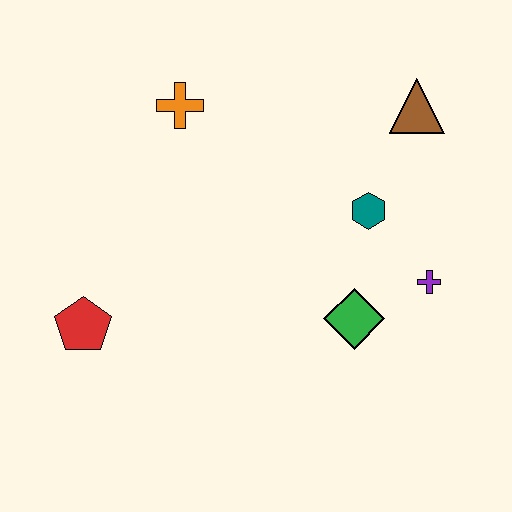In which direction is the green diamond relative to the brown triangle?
The green diamond is below the brown triangle.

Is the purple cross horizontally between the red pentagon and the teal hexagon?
No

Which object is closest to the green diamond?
The purple cross is closest to the green diamond.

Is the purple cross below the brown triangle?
Yes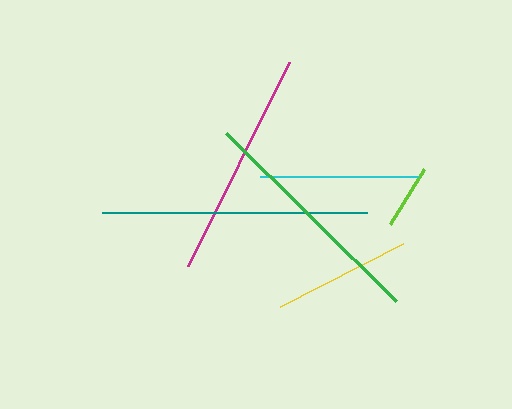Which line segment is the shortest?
The lime line is the shortest at approximately 64 pixels.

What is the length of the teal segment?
The teal segment is approximately 265 pixels long.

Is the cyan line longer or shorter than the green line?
The green line is longer than the cyan line.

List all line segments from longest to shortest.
From longest to shortest: teal, green, magenta, cyan, yellow, lime.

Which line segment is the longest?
The teal line is the longest at approximately 265 pixels.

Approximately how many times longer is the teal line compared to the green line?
The teal line is approximately 1.1 times the length of the green line.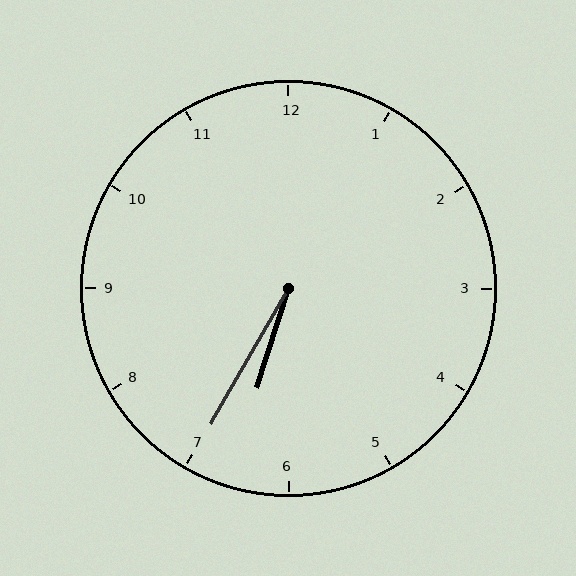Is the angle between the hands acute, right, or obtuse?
It is acute.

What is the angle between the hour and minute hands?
Approximately 12 degrees.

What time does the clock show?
6:35.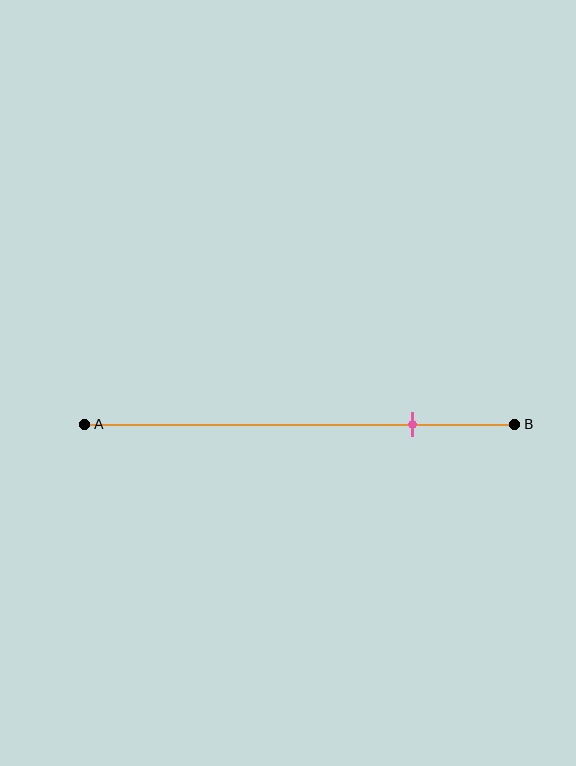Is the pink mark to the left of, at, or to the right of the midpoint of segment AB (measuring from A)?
The pink mark is to the right of the midpoint of segment AB.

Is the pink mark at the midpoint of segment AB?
No, the mark is at about 75% from A, not at the 50% midpoint.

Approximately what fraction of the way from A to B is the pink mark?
The pink mark is approximately 75% of the way from A to B.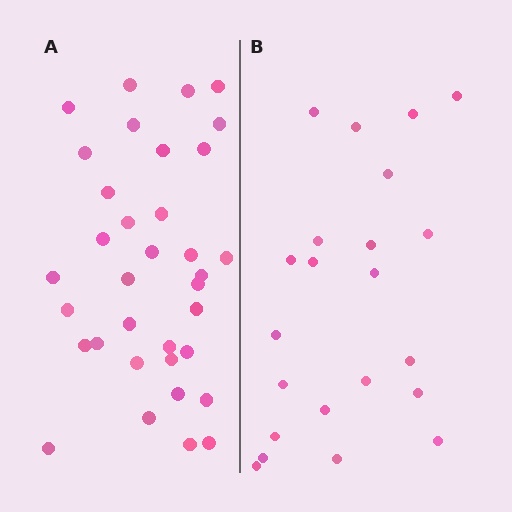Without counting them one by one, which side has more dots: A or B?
Region A (the left region) has more dots.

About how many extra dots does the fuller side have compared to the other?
Region A has approximately 15 more dots than region B.